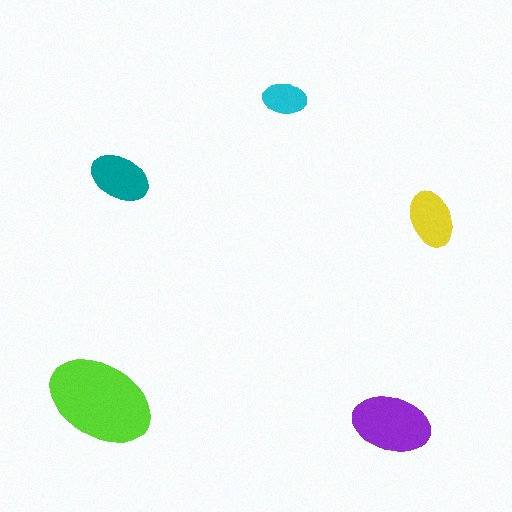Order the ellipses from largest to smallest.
the lime one, the purple one, the teal one, the yellow one, the cyan one.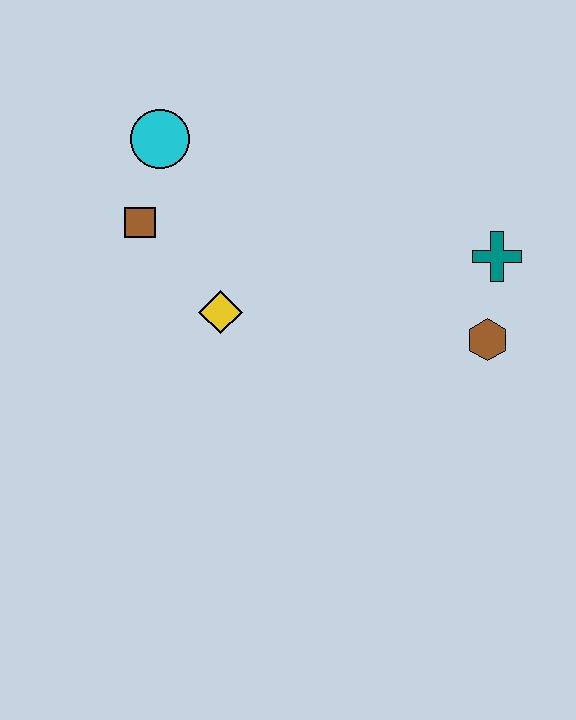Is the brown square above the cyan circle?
No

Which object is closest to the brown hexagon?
The teal cross is closest to the brown hexagon.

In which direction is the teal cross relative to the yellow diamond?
The teal cross is to the right of the yellow diamond.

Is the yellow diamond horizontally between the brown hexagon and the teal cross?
No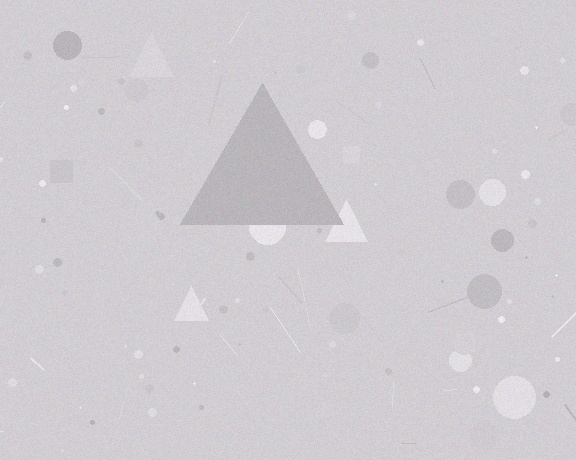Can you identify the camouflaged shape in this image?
The camouflaged shape is a triangle.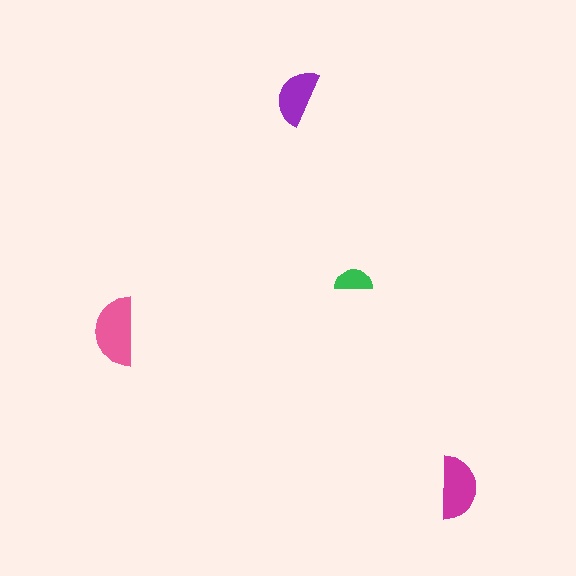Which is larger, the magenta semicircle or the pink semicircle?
The pink one.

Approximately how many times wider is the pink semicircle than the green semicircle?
About 2 times wider.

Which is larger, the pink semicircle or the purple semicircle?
The pink one.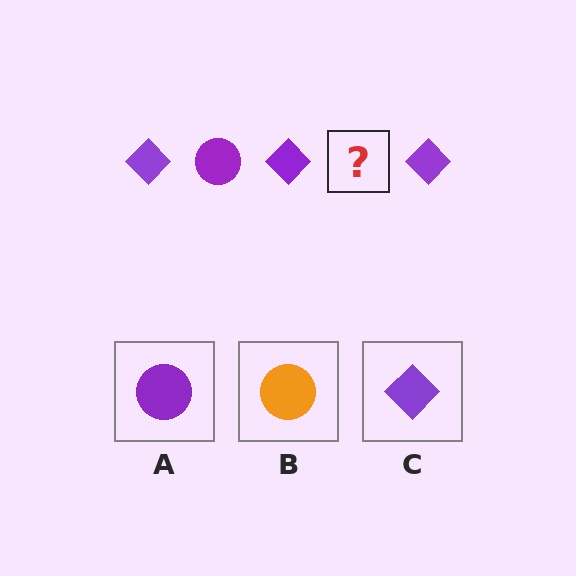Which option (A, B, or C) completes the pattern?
A.